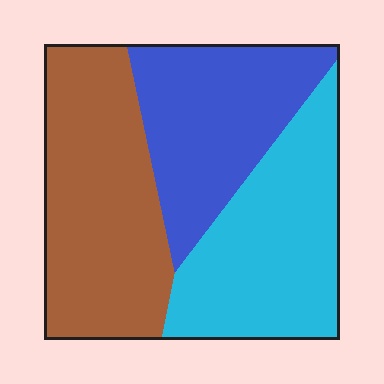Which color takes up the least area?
Blue, at roughly 30%.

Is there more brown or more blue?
Brown.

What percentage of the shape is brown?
Brown takes up about three eighths (3/8) of the shape.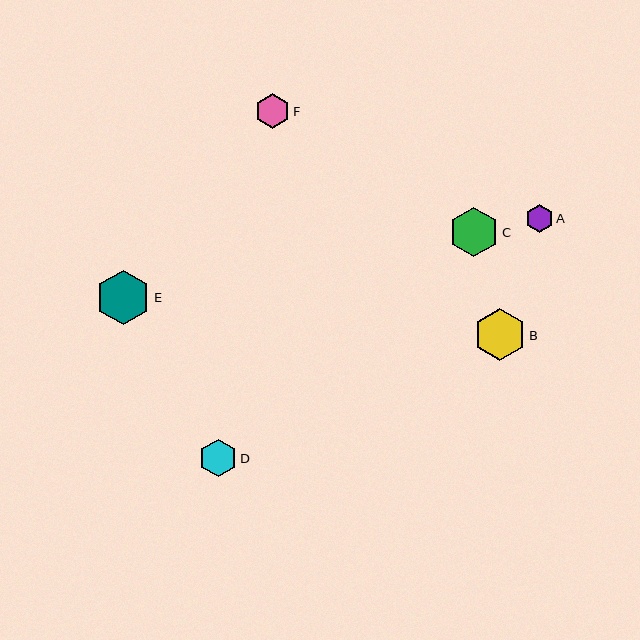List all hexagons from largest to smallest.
From largest to smallest: E, B, C, D, F, A.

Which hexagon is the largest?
Hexagon E is the largest with a size of approximately 55 pixels.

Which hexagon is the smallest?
Hexagon A is the smallest with a size of approximately 27 pixels.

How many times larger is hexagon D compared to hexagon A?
Hexagon D is approximately 1.4 times the size of hexagon A.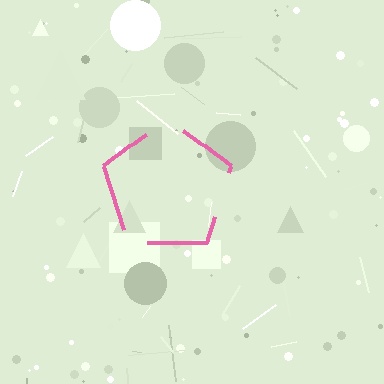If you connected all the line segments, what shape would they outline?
They would outline a pentagon.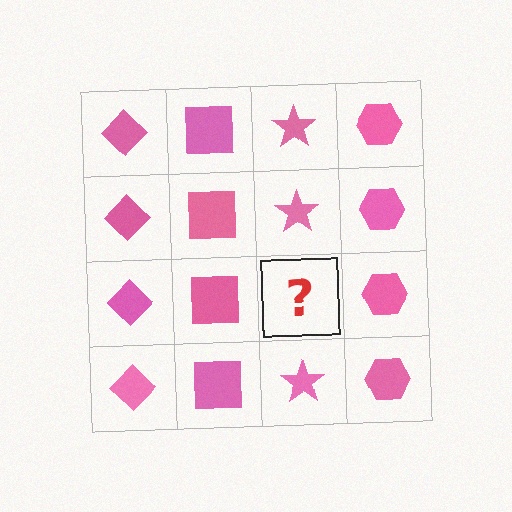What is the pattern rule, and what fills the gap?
The rule is that each column has a consistent shape. The gap should be filled with a pink star.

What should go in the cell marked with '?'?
The missing cell should contain a pink star.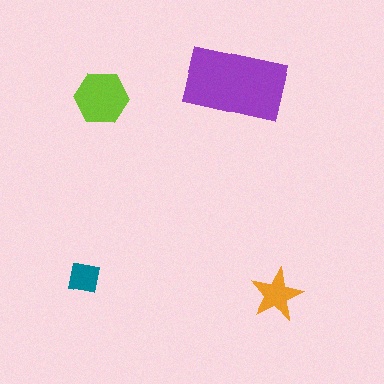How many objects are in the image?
There are 4 objects in the image.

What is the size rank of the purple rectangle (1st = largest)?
1st.